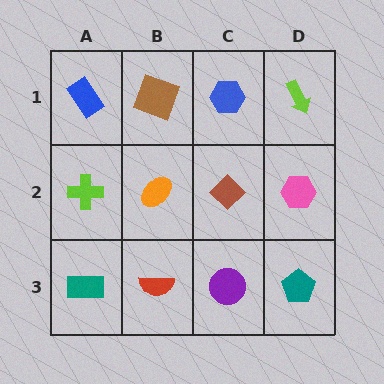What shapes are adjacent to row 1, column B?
An orange ellipse (row 2, column B), a blue rectangle (row 1, column A), a blue hexagon (row 1, column C).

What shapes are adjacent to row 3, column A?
A lime cross (row 2, column A), a red semicircle (row 3, column B).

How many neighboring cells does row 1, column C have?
3.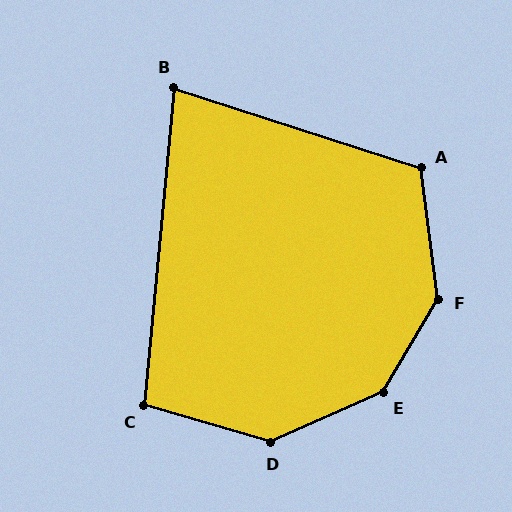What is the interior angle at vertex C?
Approximately 101 degrees (obtuse).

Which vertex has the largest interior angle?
E, at approximately 144 degrees.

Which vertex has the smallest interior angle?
B, at approximately 78 degrees.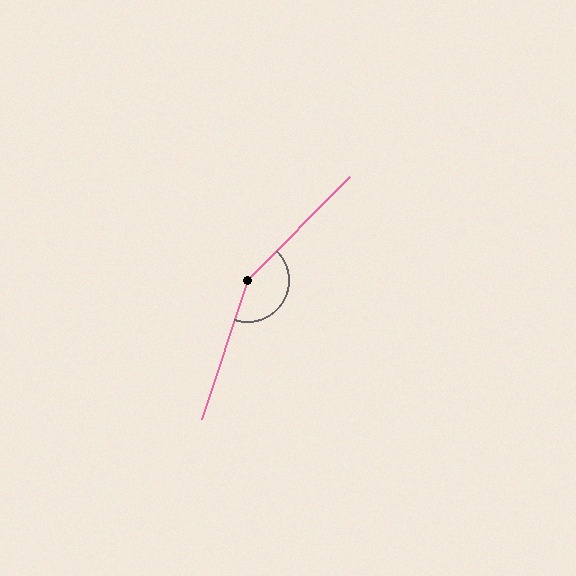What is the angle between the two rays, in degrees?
Approximately 154 degrees.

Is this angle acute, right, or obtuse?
It is obtuse.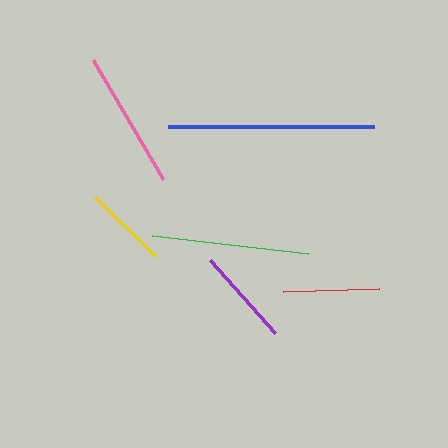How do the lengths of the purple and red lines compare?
The purple and red lines are approximately the same length.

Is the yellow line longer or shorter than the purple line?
The purple line is longer than the yellow line.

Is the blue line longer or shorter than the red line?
The blue line is longer than the red line.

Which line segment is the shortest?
The yellow line is the shortest at approximately 85 pixels.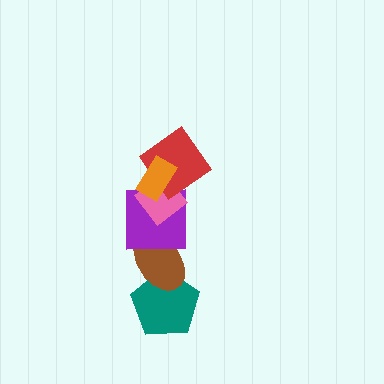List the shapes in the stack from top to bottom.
From top to bottom: the orange rectangle, the red diamond, the pink diamond, the purple square, the brown ellipse, the teal pentagon.